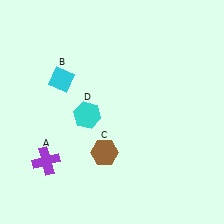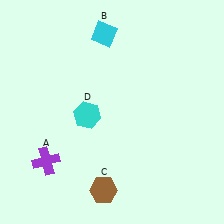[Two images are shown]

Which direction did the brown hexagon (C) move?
The brown hexagon (C) moved down.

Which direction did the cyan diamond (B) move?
The cyan diamond (B) moved up.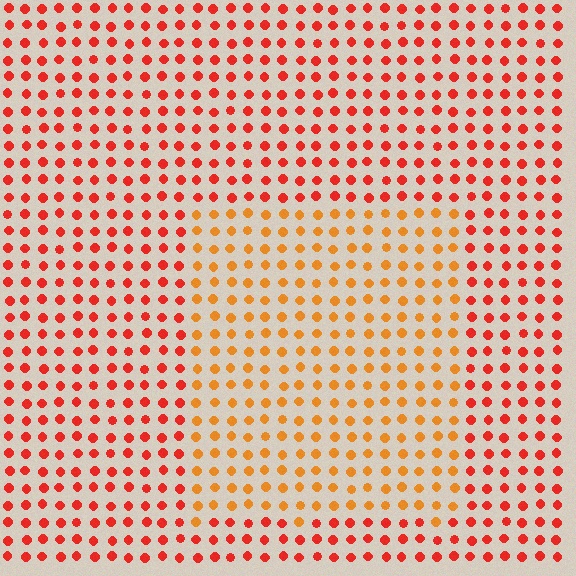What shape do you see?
I see a rectangle.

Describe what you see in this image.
The image is filled with small red elements in a uniform arrangement. A rectangle-shaped region is visible where the elements are tinted to a slightly different hue, forming a subtle color boundary.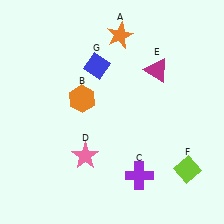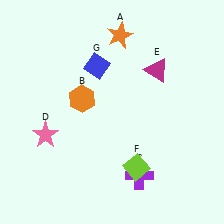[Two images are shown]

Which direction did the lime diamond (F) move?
The lime diamond (F) moved left.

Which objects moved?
The objects that moved are: the pink star (D), the lime diamond (F).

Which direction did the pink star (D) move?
The pink star (D) moved left.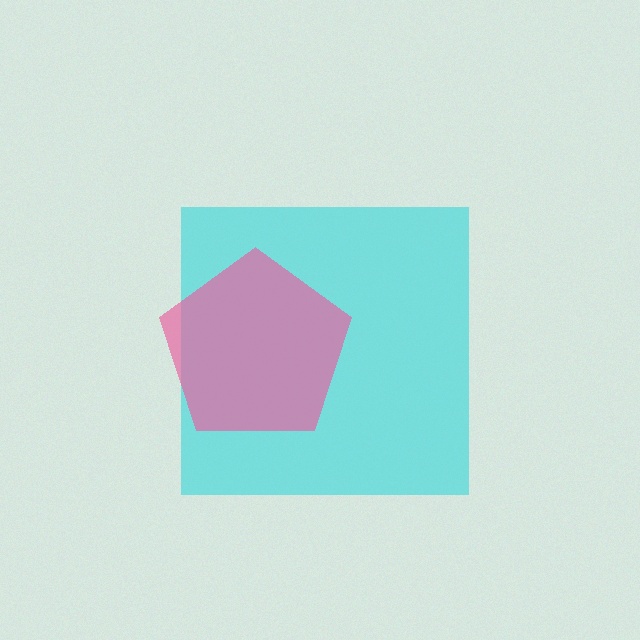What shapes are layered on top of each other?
The layered shapes are: a cyan square, a pink pentagon.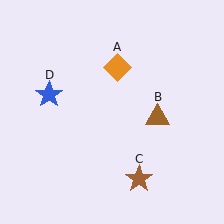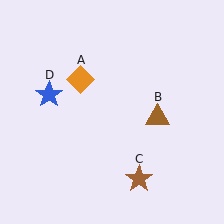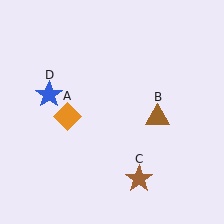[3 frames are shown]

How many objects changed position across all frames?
1 object changed position: orange diamond (object A).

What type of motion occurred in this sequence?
The orange diamond (object A) rotated counterclockwise around the center of the scene.